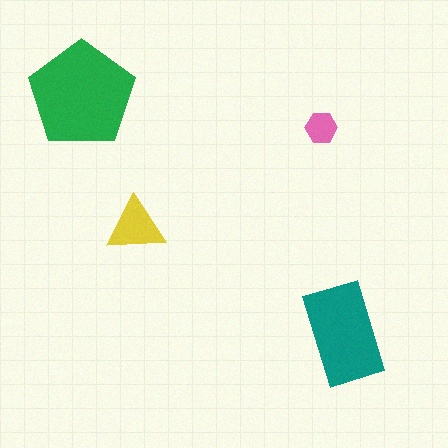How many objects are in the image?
There are 4 objects in the image.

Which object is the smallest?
The pink hexagon.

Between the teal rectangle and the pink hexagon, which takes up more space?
The teal rectangle.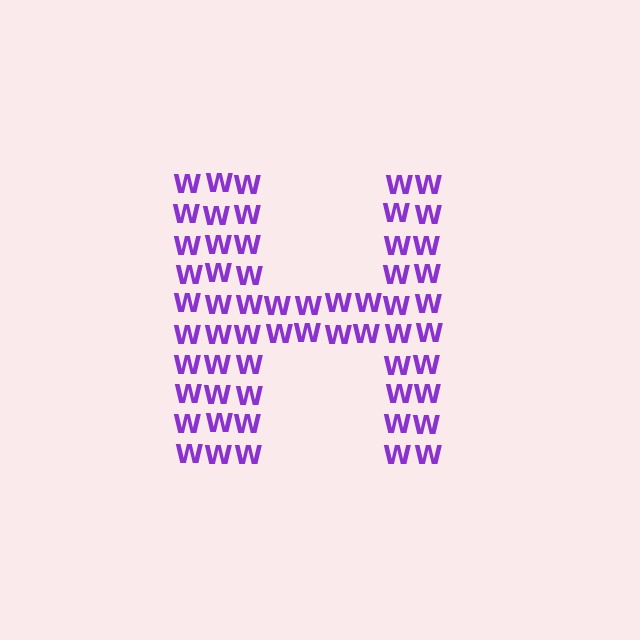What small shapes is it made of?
It is made of small letter W's.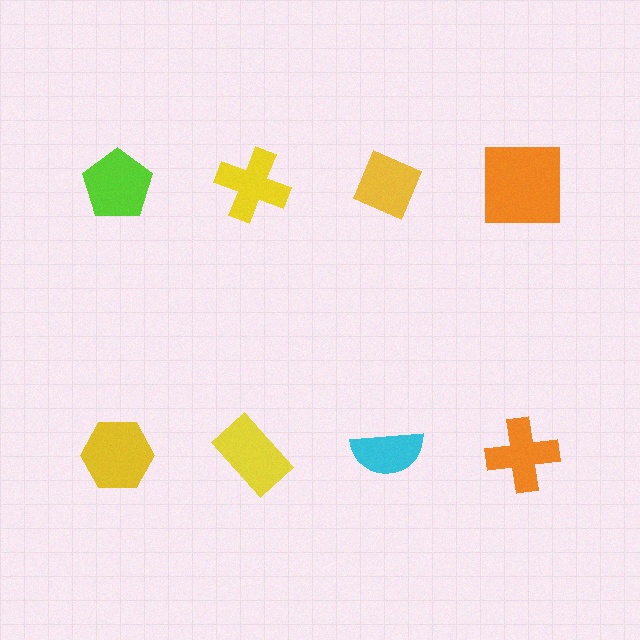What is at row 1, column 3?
A yellow diamond.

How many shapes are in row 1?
4 shapes.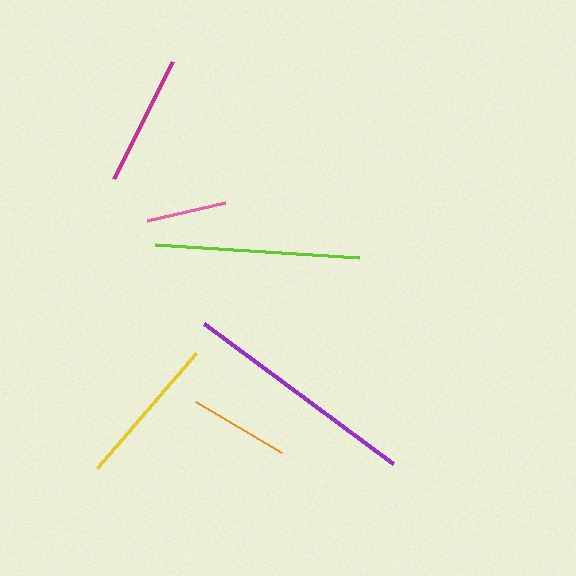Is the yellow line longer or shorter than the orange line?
The yellow line is longer than the orange line.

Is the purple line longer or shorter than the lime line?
The purple line is longer than the lime line.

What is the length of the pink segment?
The pink segment is approximately 80 pixels long.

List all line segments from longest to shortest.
From longest to shortest: purple, lime, yellow, magenta, orange, pink.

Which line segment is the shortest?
The pink line is the shortest at approximately 80 pixels.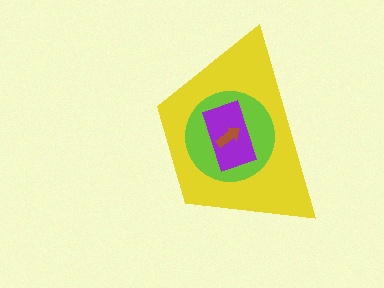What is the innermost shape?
The brown arrow.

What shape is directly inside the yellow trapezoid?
The lime circle.